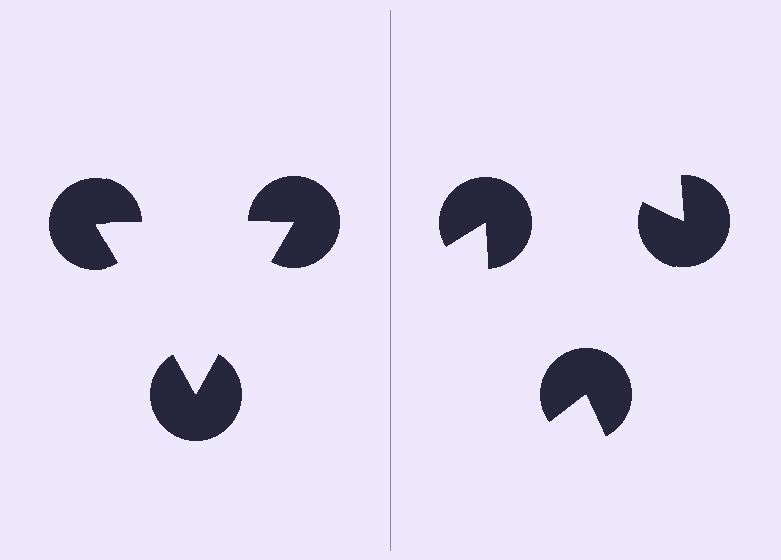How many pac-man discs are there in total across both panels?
6 — 3 on each side.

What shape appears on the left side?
An illusory triangle.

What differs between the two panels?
The pac-man discs are positioned identically on both sides; only the wedge orientations differ. On the left they align to a triangle; on the right they are misaligned.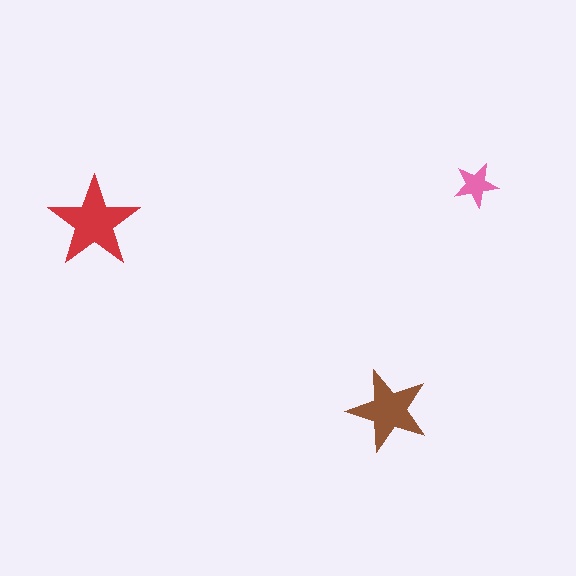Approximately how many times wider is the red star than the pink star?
About 2 times wider.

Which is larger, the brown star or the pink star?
The brown one.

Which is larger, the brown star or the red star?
The red one.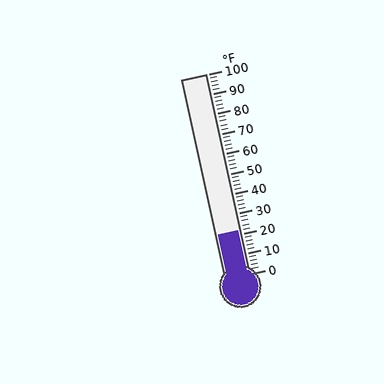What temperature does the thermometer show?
The thermometer shows approximately 22°F.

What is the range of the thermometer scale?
The thermometer scale ranges from 0°F to 100°F.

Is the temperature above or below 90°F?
The temperature is below 90°F.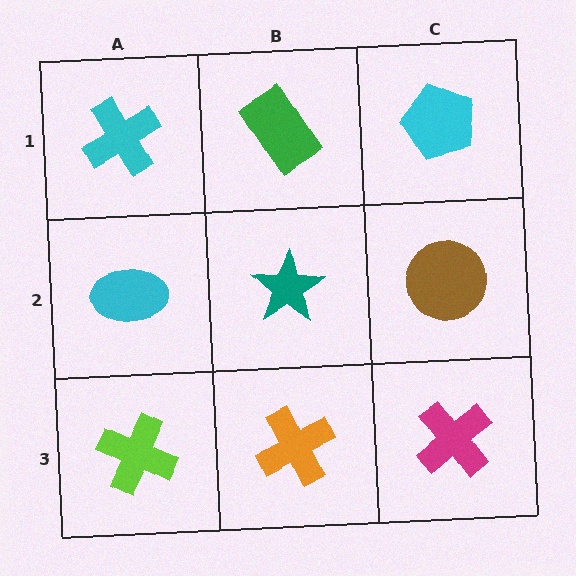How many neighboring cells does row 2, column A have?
3.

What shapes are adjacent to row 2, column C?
A cyan pentagon (row 1, column C), a magenta cross (row 3, column C), a teal star (row 2, column B).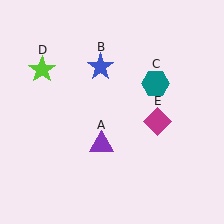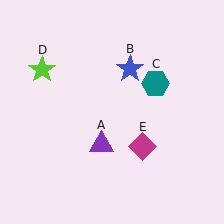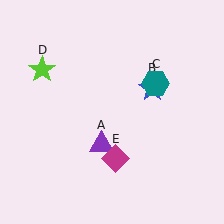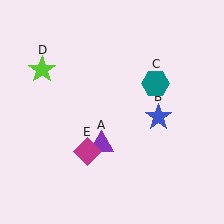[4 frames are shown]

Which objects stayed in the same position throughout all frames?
Purple triangle (object A) and teal hexagon (object C) and lime star (object D) remained stationary.